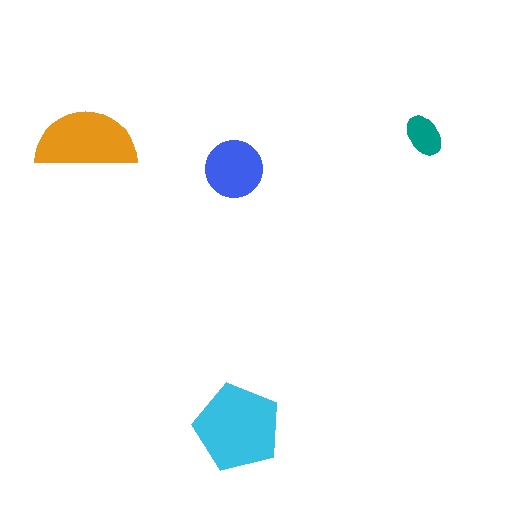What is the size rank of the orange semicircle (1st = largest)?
2nd.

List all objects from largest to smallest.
The cyan pentagon, the orange semicircle, the blue circle, the teal ellipse.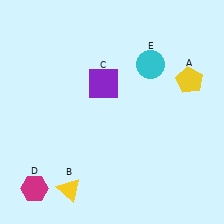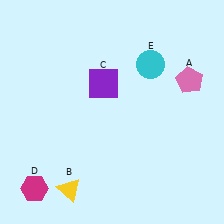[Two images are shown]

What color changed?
The pentagon (A) changed from yellow in Image 1 to pink in Image 2.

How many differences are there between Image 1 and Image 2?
There is 1 difference between the two images.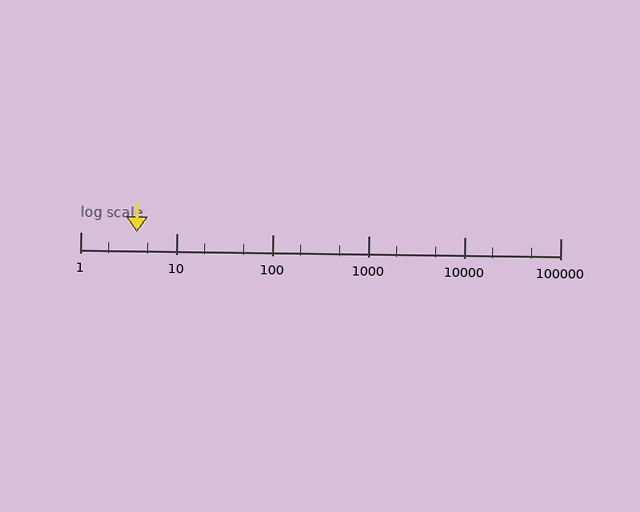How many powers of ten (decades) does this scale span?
The scale spans 5 decades, from 1 to 100000.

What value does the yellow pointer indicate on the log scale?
The pointer indicates approximately 3.9.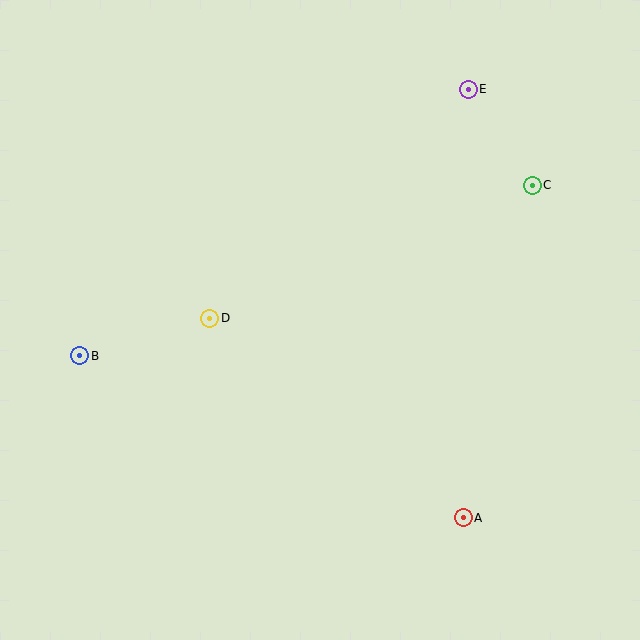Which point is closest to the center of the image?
Point D at (210, 318) is closest to the center.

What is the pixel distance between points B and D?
The distance between B and D is 135 pixels.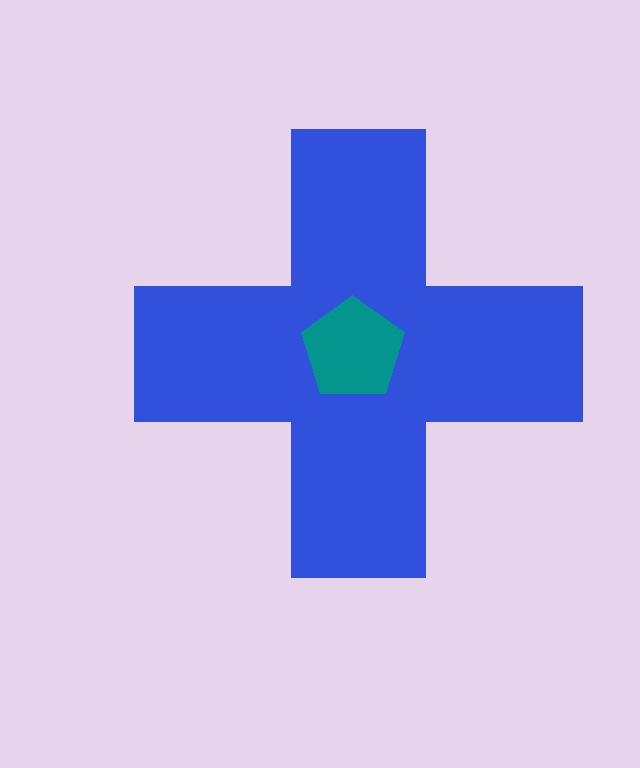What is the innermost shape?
The teal pentagon.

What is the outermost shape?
The blue cross.